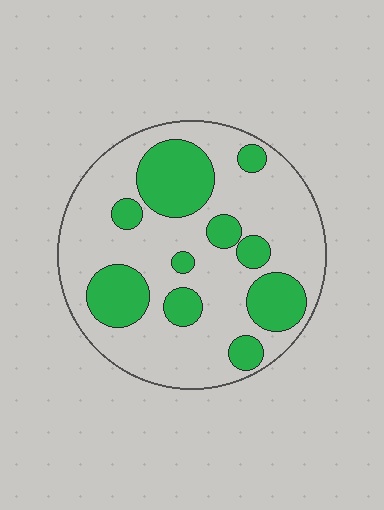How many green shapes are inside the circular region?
10.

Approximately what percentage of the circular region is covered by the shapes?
Approximately 30%.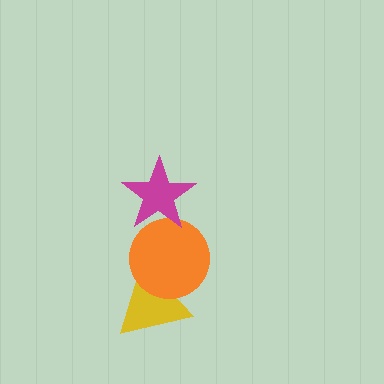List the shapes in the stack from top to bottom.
From top to bottom: the magenta star, the orange circle, the yellow triangle.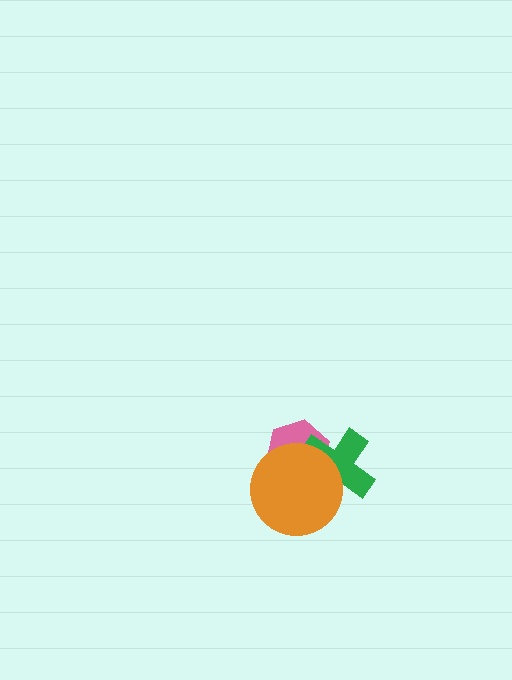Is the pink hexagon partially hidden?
Yes, it is partially covered by another shape.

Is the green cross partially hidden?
Yes, it is partially covered by another shape.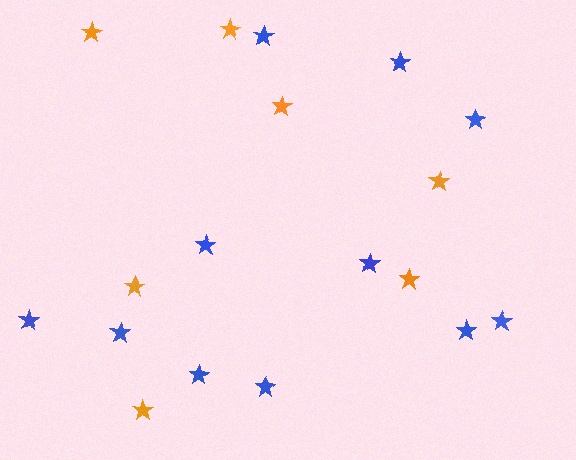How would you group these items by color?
There are 2 groups: one group of blue stars (11) and one group of orange stars (7).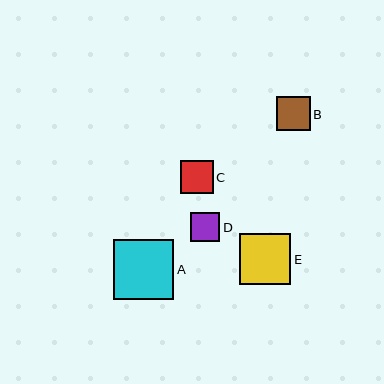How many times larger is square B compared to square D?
Square B is approximately 1.2 times the size of square D.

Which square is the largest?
Square A is the largest with a size of approximately 60 pixels.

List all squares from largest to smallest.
From largest to smallest: A, E, B, C, D.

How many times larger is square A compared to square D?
Square A is approximately 2.0 times the size of square D.